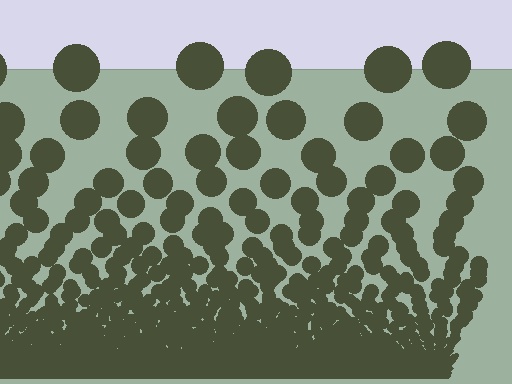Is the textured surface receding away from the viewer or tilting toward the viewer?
The surface appears to tilt toward the viewer. Texture elements get larger and sparser toward the top.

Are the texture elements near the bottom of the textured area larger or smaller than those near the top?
Smaller. The gradient is inverted — elements near the bottom are smaller and denser.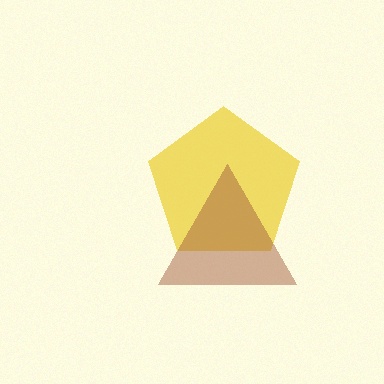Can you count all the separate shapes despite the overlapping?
Yes, there are 2 separate shapes.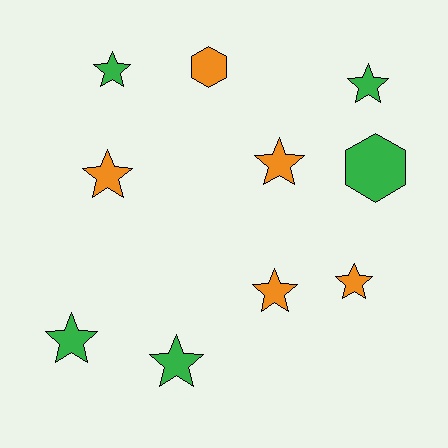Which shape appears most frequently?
Star, with 8 objects.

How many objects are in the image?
There are 10 objects.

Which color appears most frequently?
Green, with 5 objects.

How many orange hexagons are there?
There is 1 orange hexagon.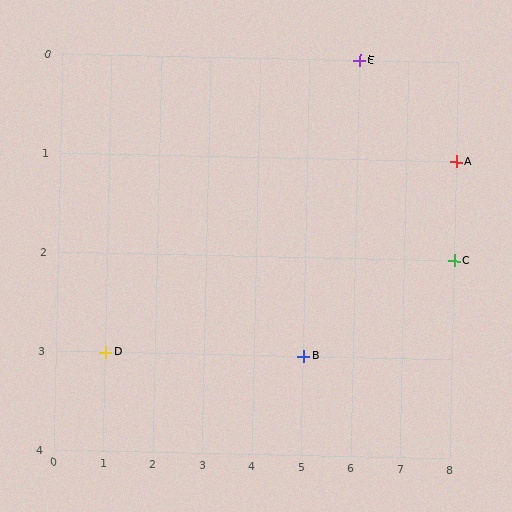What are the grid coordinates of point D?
Point D is at grid coordinates (1, 3).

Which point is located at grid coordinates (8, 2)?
Point C is at (8, 2).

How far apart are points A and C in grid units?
Points A and C are 1 row apart.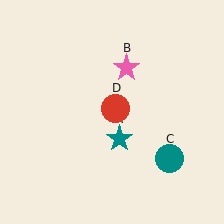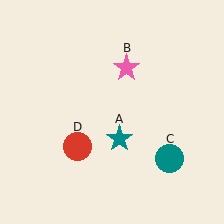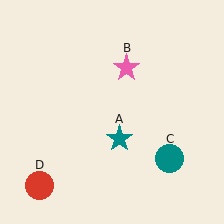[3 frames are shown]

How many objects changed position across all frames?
1 object changed position: red circle (object D).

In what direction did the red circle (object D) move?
The red circle (object D) moved down and to the left.